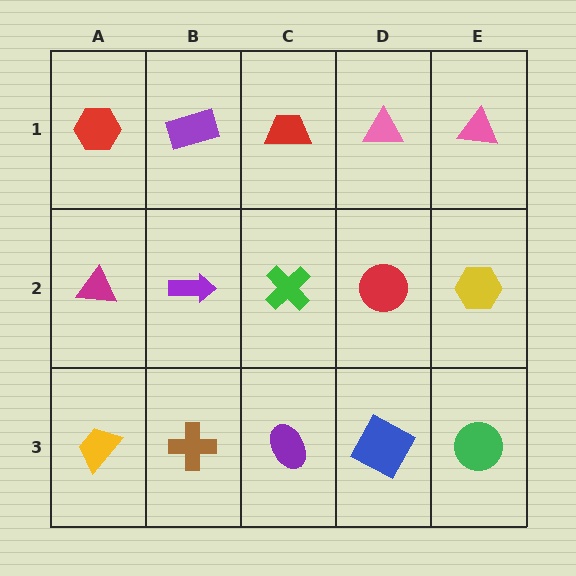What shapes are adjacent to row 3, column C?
A green cross (row 2, column C), a brown cross (row 3, column B), a blue square (row 3, column D).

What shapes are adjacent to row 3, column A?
A magenta triangle (row 2, column A), a brown cross (row 3, column B).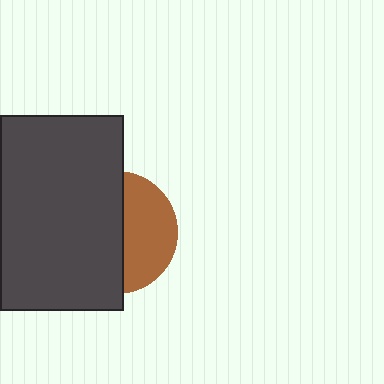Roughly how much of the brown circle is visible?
A small part of it is visible (roughly 43%).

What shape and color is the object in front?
The object in front is a dark gray rectangle.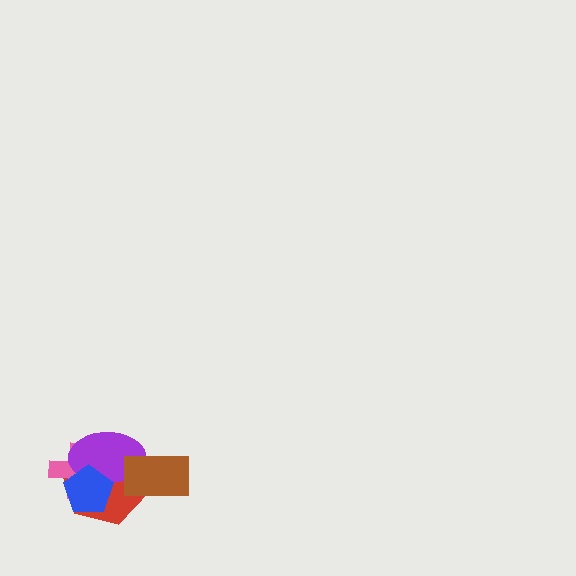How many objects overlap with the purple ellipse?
4 objects overlap with the purple ellipse.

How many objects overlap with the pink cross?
3 objects overlap with the pink cross.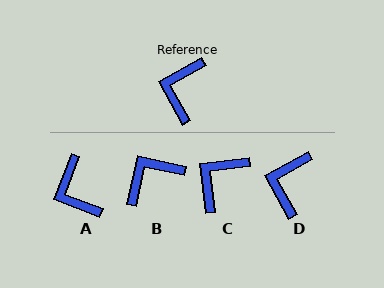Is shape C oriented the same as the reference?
No, it is off by about 22 degrees.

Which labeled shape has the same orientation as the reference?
D.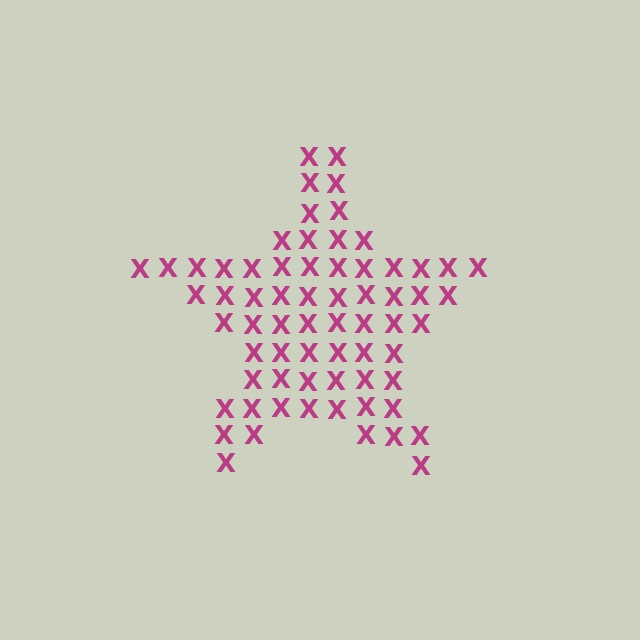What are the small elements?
The small elements are letter X's.